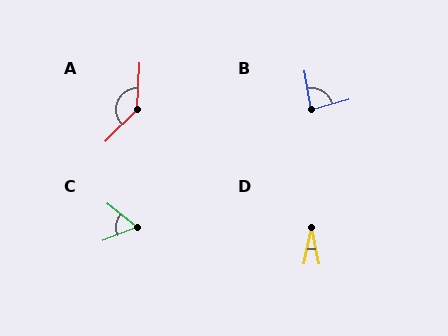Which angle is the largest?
A, at approximately 138 degrees.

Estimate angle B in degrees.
Approximately 83 degrees.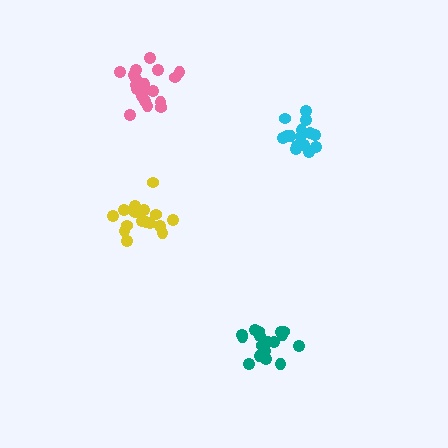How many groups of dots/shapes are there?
There are 4 groups.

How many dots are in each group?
Group 1: 15 dots, Group 2: 20 dots, Group 3: 17 dots, Group 4: 17 dots (69 total).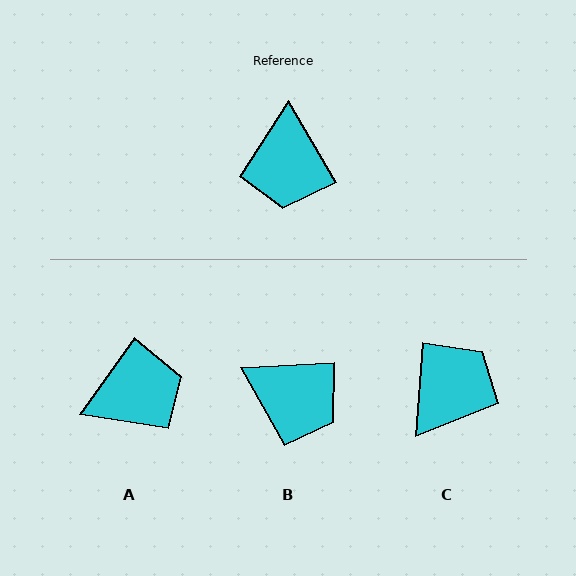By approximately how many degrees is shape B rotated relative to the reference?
Approximately 62 degrees counter-clockwise.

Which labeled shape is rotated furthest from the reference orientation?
C, about 145 degrees away.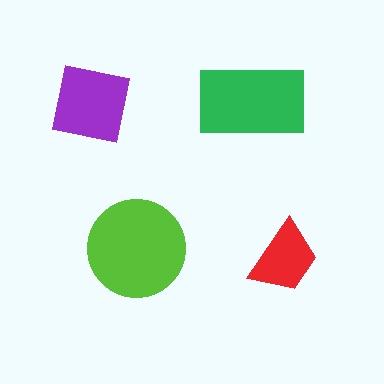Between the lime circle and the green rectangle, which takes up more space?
The lime circle.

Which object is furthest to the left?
The purple square is leftmost.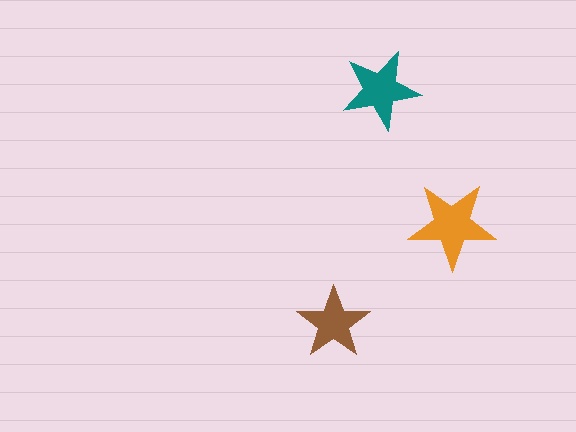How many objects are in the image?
There are 3 objects in the image.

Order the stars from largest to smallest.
the orange one, the teal one, the brown one.